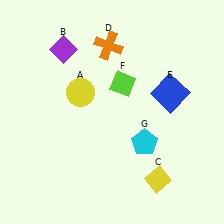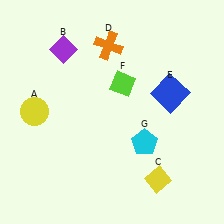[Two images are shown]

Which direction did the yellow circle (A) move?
The yellow circle (A) moved left.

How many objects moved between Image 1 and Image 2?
1 object moved between the two images.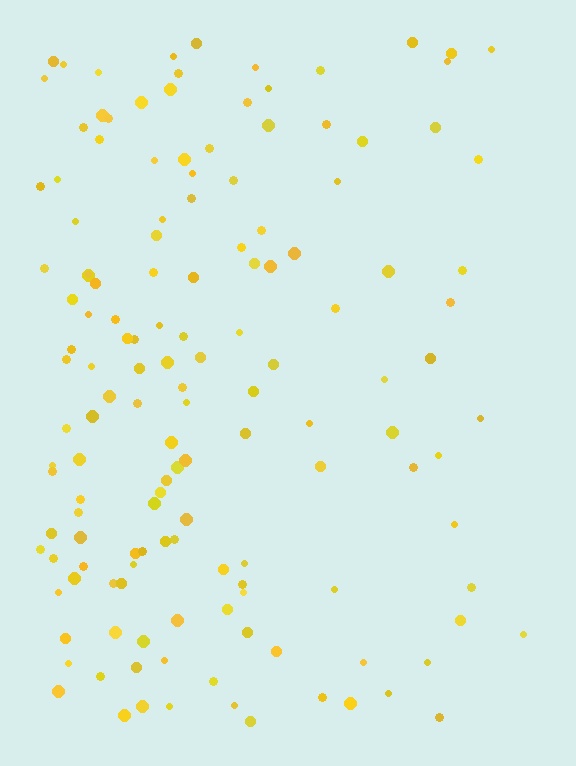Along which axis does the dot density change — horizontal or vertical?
Horizontal.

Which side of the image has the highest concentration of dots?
The left.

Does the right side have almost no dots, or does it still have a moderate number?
Still a moderate number, just noticeably fewer than the left.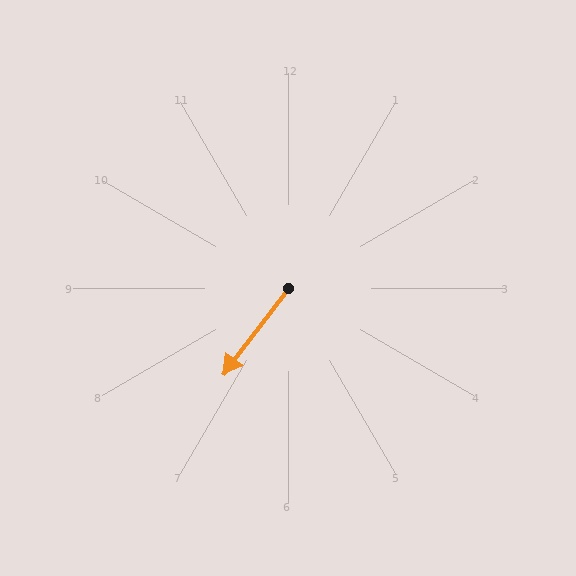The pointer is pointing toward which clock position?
Roughly 7 o'clock.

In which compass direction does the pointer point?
Southwest.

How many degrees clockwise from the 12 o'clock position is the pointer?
Approximately 217 degrees.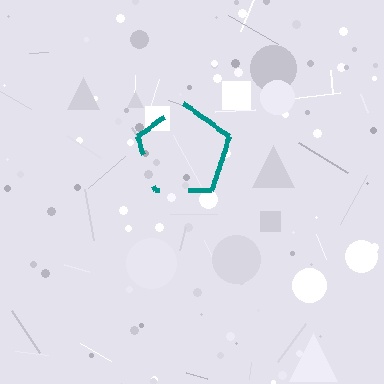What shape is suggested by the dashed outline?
The dashed outline suggests a pentagon.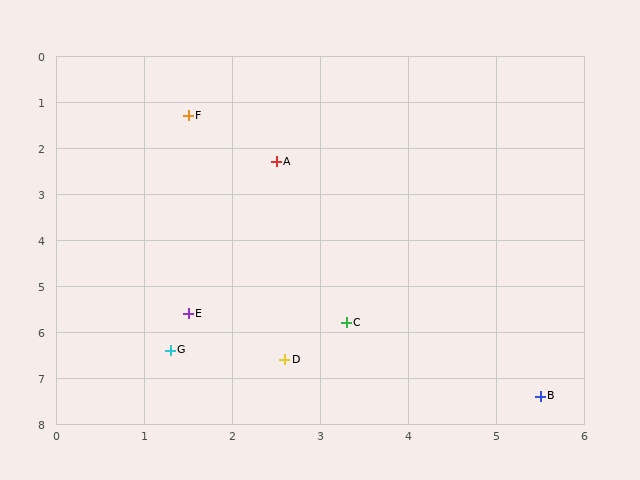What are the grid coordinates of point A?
Point A is at approximately (2.5, 2.3).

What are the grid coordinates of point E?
Point E is at approximately (1.5, 5.6).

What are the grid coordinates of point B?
Point B is at approximately (5.5, 7.4).